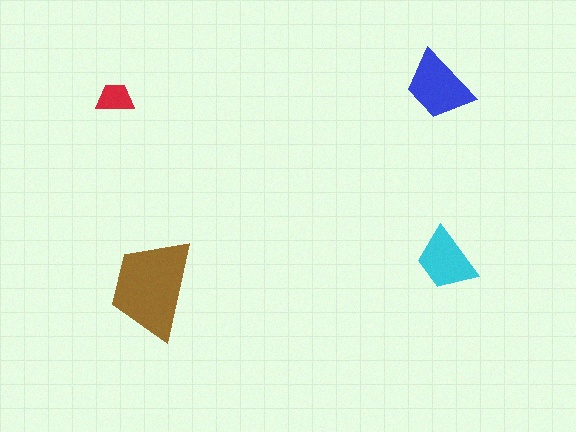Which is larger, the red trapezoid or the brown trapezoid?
The brown one.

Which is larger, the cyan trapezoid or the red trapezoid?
The cyan one.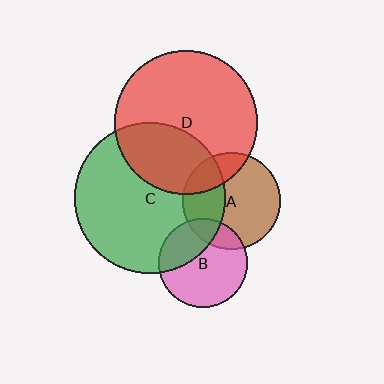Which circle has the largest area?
Circle C (green).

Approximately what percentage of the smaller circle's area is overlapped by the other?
Approximately 20%.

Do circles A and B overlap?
Yes.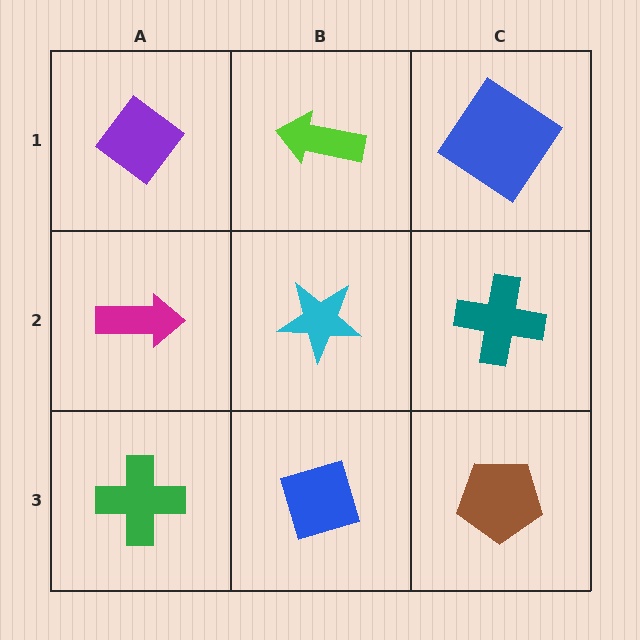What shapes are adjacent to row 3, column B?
A cyan star (row 2, column B), a green cross (row 3, column A), a brown pentagon (row 3, column C).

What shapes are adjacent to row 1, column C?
A teal cross (row 2, column C), a lime arrow (row 1, column B).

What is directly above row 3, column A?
A magenta arrow.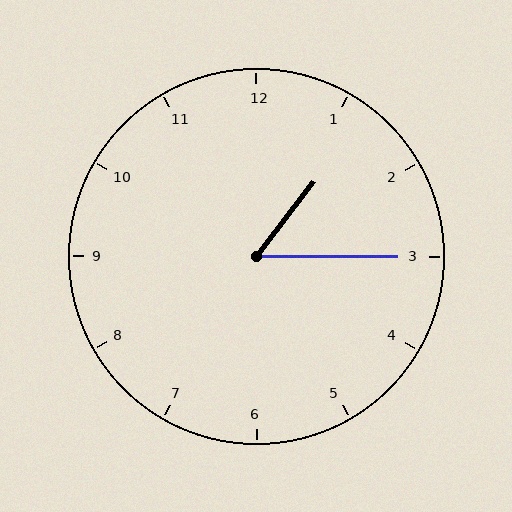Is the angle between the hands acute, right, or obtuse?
It is acute.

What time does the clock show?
1:15.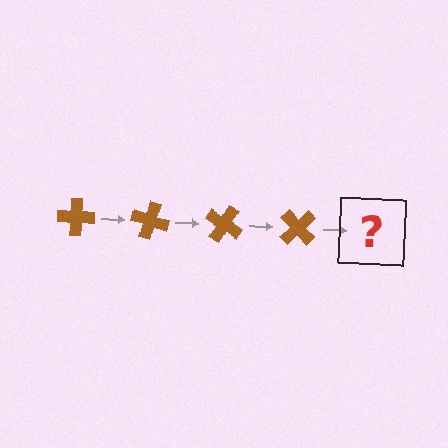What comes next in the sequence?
The next element should be a brown cross rotated 60 degrees.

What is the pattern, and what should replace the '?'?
The pattern is that the cross rotates 15 degrees each step. The '?' should be a brown cross rotated 60 degrees.